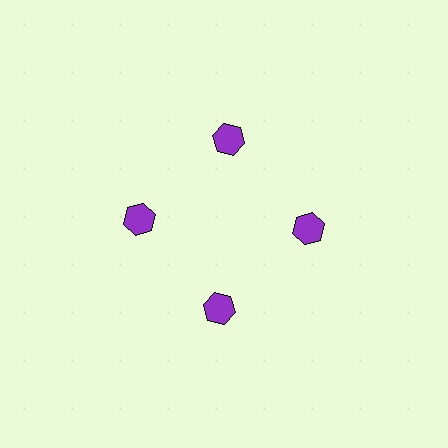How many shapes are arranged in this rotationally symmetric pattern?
There are 4 shapes, arranged in 4 groups of 1.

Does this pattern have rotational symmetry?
Yes, this pattern has 4-fold rotational symmetry. It looks the same after rotating 90 degrees around the center.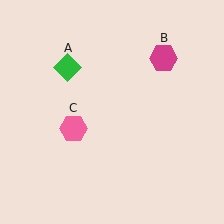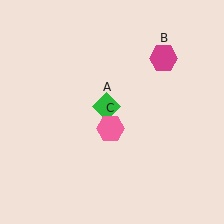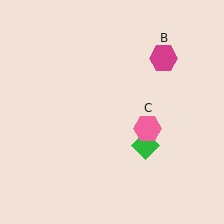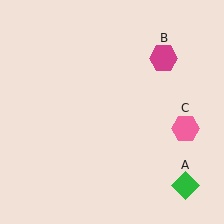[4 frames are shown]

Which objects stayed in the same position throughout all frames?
Magenta hexagon (object B) remained stationary.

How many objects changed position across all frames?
2 objects changed position: green diamond (object A), pink hexagon (object C).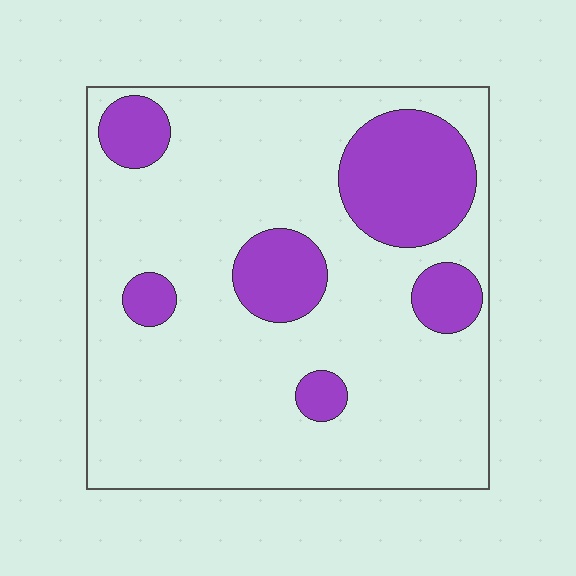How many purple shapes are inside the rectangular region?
6.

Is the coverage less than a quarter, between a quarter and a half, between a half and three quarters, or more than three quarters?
Less than a quarter.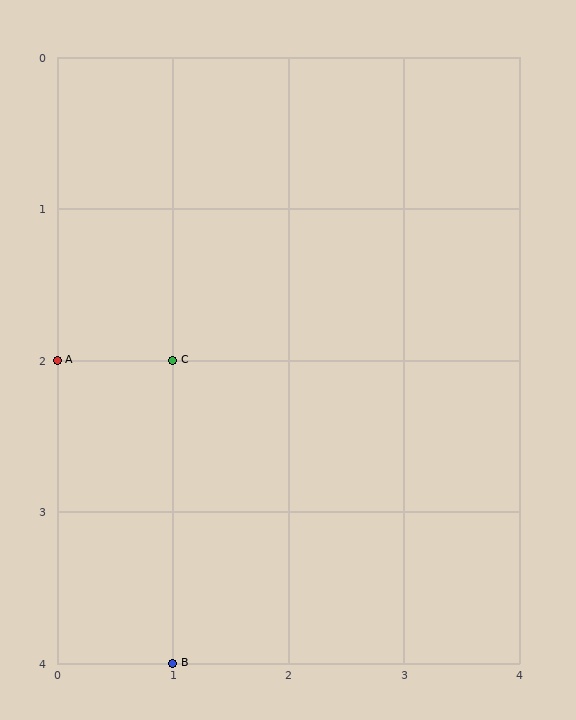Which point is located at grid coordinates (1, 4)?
Point B is at (1, 4).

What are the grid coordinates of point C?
Point C is at grid coordinates (1, 2).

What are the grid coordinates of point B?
Point B is at grid coordinates (1, 4).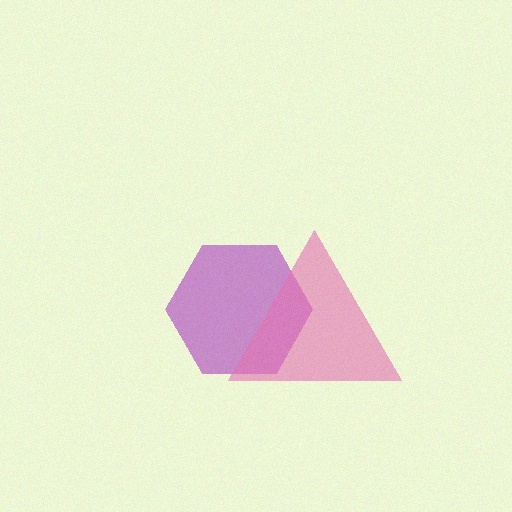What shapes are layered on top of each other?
The layered shapes are: a purple hexagon, a pink triangle.